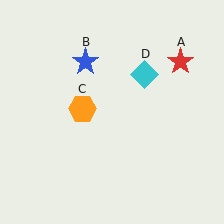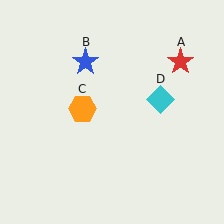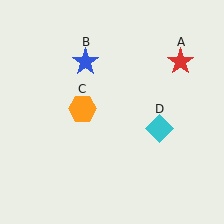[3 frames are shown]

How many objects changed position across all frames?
1 object changed position: cyan diamond (object D).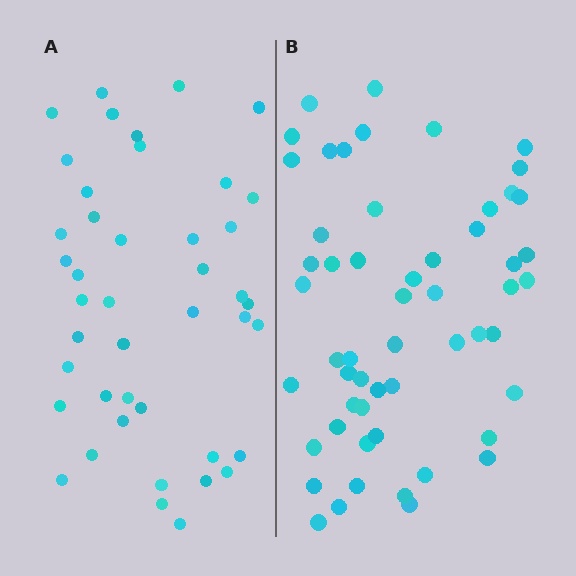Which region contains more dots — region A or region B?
Region B (the right region) has more dots.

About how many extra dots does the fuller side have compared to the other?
Region B has roughly 12 or so more dots than region A.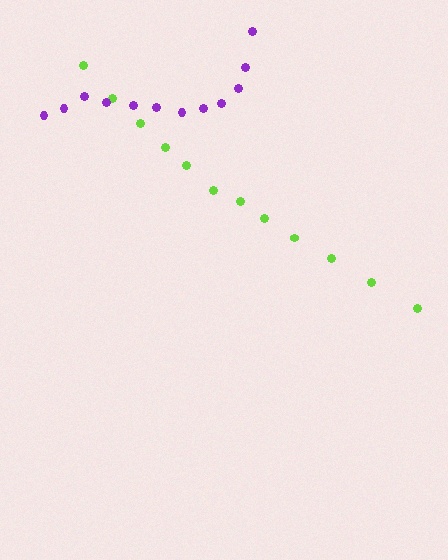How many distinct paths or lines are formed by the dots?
There are 2 distinct paths.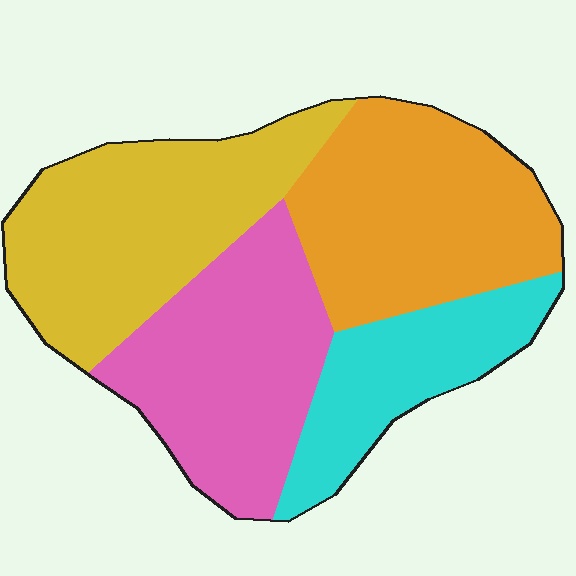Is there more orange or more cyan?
Orange.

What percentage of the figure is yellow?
Yellow takes up between a quarter and a half of the figure.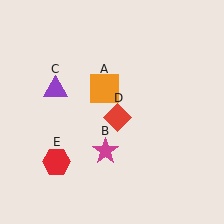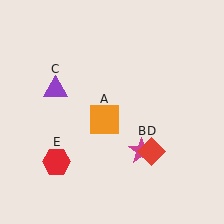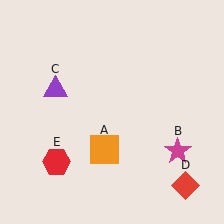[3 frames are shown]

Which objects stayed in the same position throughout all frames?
Purple triangle (object C) and red hexagon (object E) remained stationary.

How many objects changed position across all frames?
3 objects changed position: orange square (object A), magenta star (object B), red diamond (object D).